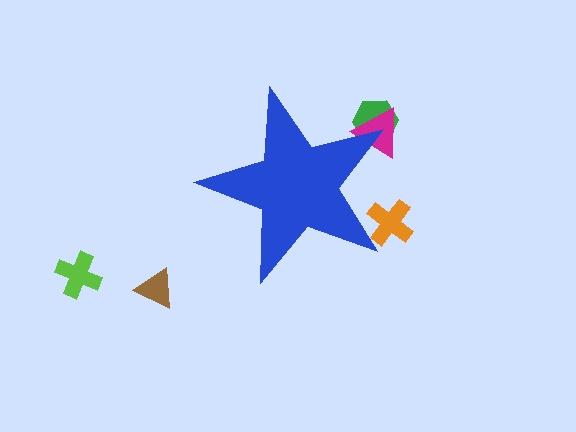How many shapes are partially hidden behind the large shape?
3 shapes are partially hidden.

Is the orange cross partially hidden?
Yes, the orange cross is partially hidden behind the blue star.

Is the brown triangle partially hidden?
No, the brown triangle is fully visible.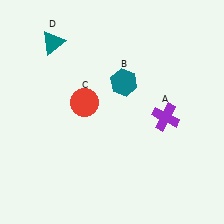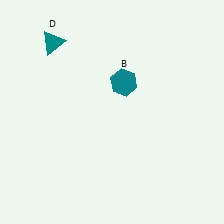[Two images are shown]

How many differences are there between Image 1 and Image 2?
There are 2 differences between the two images.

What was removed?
The purple cross (A), the red circle (C) were removed in Image 2.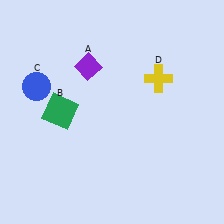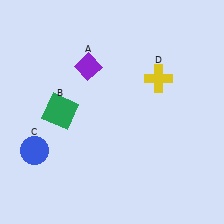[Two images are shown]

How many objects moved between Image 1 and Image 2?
1 object moved between the two images.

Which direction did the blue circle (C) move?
The blue circle (C) moved down.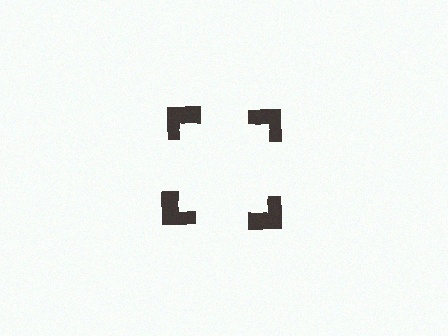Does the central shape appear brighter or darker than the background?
It typically appears slightly brighter than the background, even though no actual brightness change is drawn.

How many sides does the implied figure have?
4 sides.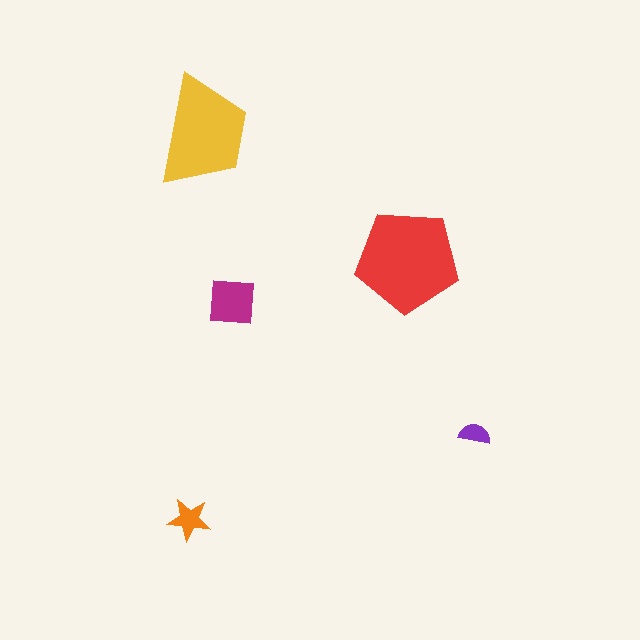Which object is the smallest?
The purple semicircle.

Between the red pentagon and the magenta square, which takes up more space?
The red pentagon.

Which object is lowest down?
The orange star is bottommost.